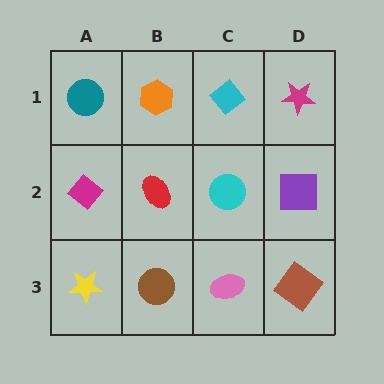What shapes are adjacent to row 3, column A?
A magenta diamond (row 2, column A), a brown circle (row 3, column B).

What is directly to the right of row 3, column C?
A brown diamond.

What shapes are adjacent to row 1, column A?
A magenta diamond (row 2, column A), an orange hexagon (row 1, column B).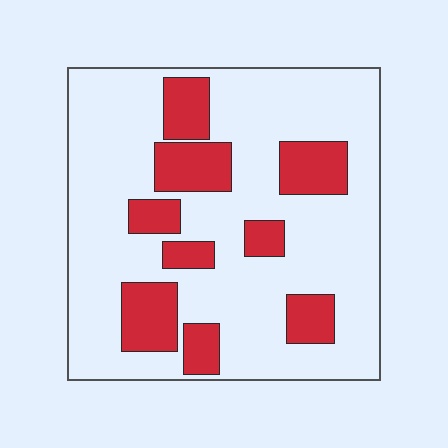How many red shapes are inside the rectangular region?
9.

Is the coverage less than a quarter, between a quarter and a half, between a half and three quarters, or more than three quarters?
Less than a quarter.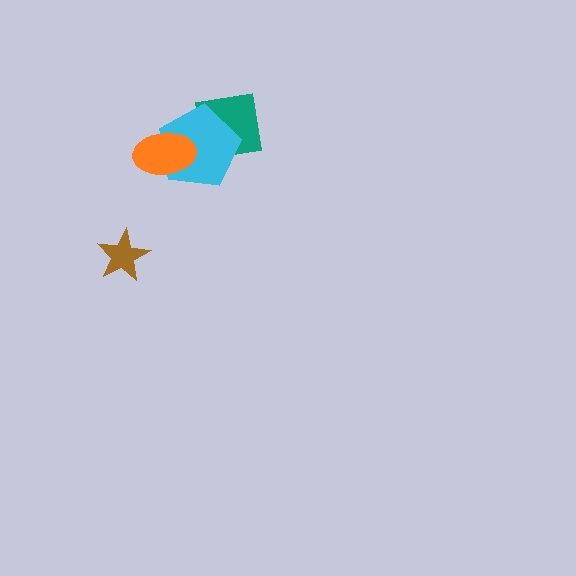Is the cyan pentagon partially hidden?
Yes, it is partially covered by another shape.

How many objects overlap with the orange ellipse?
1 object overlaps with the orange ellipse.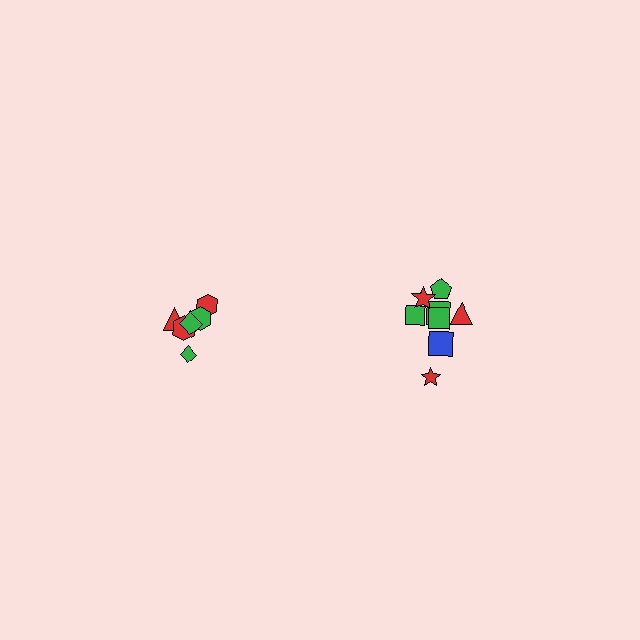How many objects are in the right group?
There are 8 objects.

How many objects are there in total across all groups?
There are 14 objects.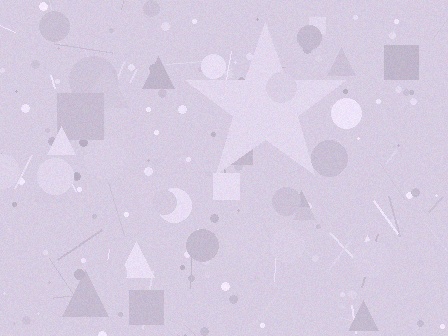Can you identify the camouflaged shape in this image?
The camouflaged shape is a star.